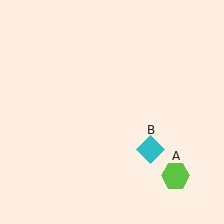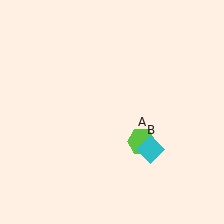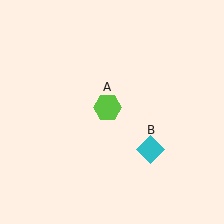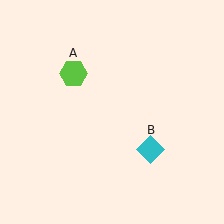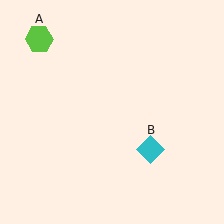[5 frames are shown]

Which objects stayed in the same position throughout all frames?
Cyan diamond (object B) remained stationary.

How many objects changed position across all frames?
1 object changed position: lime hexagon (object A).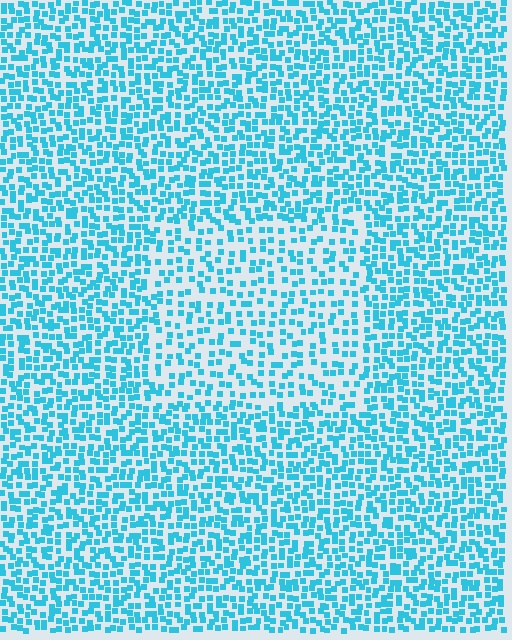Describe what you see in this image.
The image contains small cyan elements arranged at two different densities. A rectangle-shaped region is visible where the elements are less densely packed than the surrounding area.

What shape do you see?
I see a rectangle.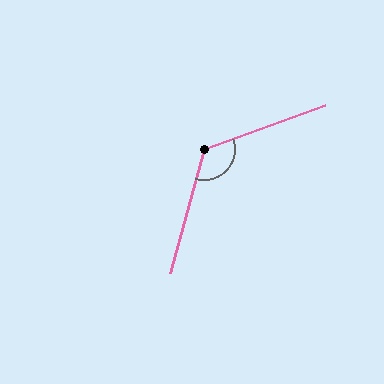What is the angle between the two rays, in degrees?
Approximately 125 degrees.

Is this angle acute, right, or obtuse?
It is obtuse.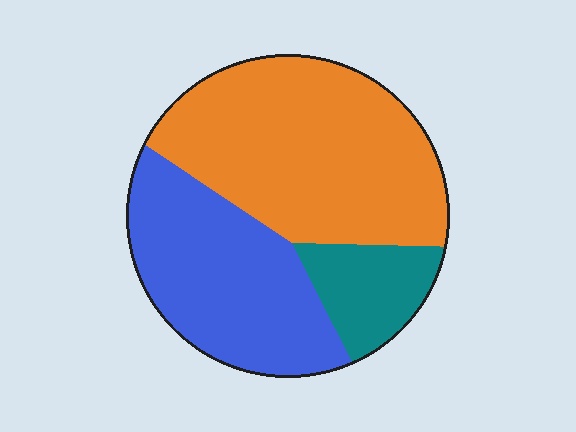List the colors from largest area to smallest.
From largest to smallest: orange, blue, teal.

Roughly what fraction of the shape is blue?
Blue takes up about three eighths (3/8) of the shape.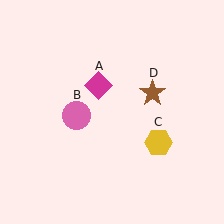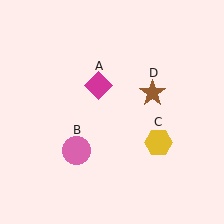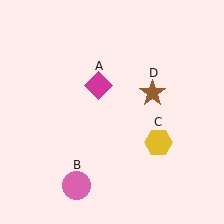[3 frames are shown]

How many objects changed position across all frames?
1 object changed position: pink circle (object B).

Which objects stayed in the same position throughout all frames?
Magenta diamond (object A) and yellow hexagon (object C) and brown star (object D) remained stationary.